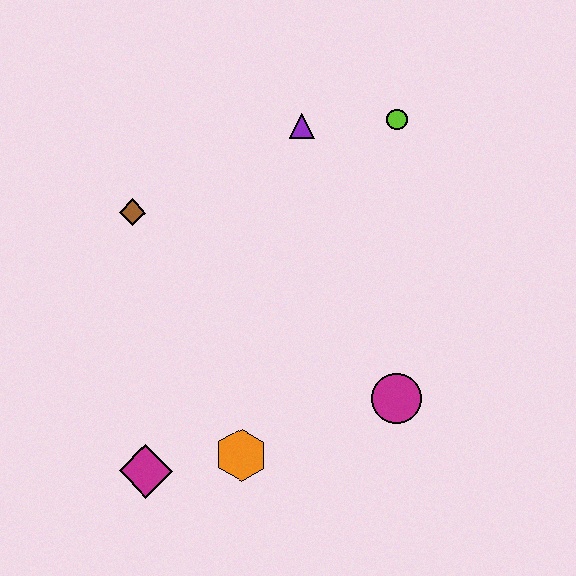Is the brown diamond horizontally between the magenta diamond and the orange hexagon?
No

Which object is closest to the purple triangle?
The lime circle is closest to the purple triangle.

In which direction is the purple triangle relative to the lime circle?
The purple triangle is to the left of the lime circle.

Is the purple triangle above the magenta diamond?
Yes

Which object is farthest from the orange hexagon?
The lime circle is farthest from the orange hexagon.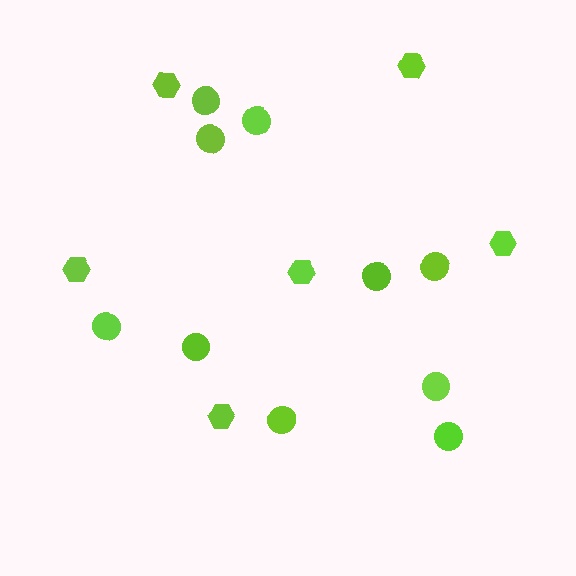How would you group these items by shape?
There are 2 groups: one group of circles (10) and one group of hexagons (6).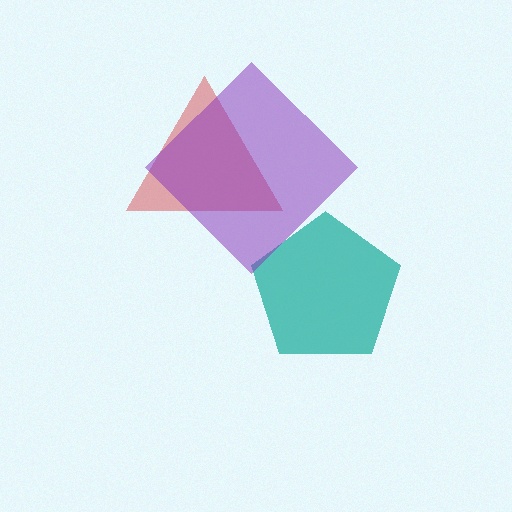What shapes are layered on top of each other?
The layered shapes are: a teal pentagon, a red triangle, a purple diamond.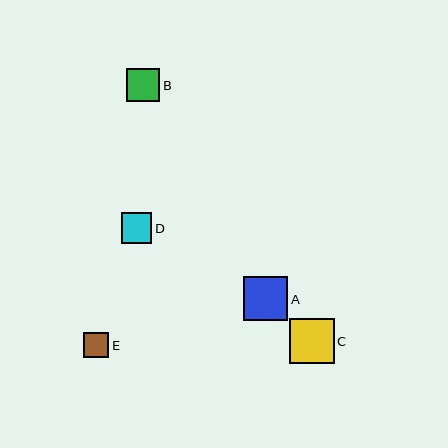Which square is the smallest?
Square E is the smallest with a size of approximately 25 pixels.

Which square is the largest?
Square C is the largest with a size of approximately 45 pixels.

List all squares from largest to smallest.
From largest to smallest: C, A, B, D, E.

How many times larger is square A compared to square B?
Square A is approximately 1.3 times the size of square B.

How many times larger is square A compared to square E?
Square A is approximately 1.7 times the size of square E.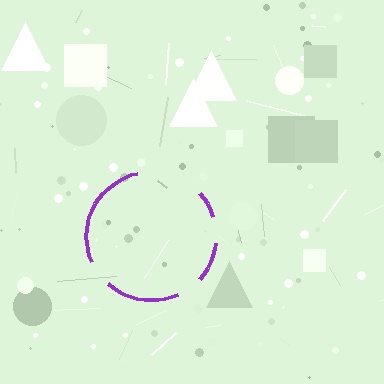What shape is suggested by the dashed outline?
The dashed outline suggests a circle.